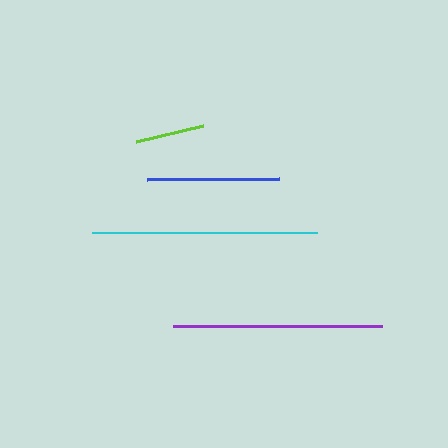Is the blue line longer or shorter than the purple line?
The purple line is longer than the blue line.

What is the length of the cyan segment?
The cyan segment is approximately 225 pixels long.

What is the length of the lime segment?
The lime segment is approximately 69 pixels long.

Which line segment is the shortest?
The lime line is the shortest at approximately 69 pixels.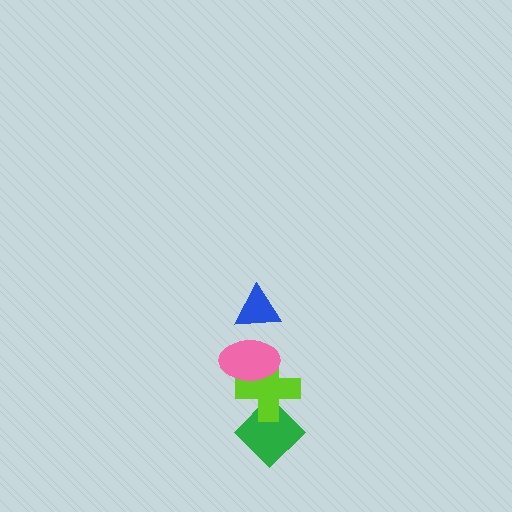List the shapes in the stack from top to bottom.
From top to bottom: the blue triangle, the pink ellipse, the lime cross, the green diamond.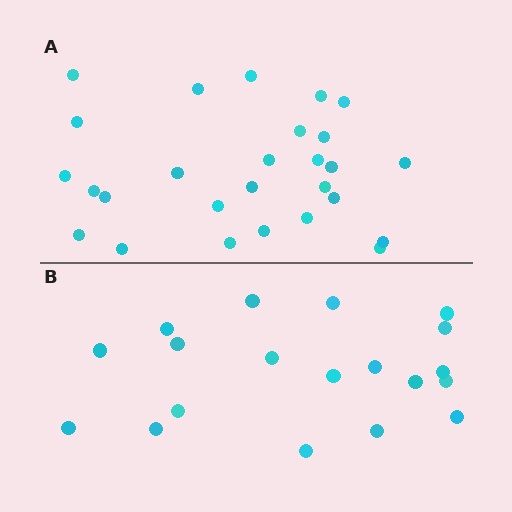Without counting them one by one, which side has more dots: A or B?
Region A (the top region) has more dots.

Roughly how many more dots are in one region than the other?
Region A has roughly 8 or so more dots than region B.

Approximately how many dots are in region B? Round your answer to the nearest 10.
About 20 dots. (The exact count is 19, which rounds to 20.)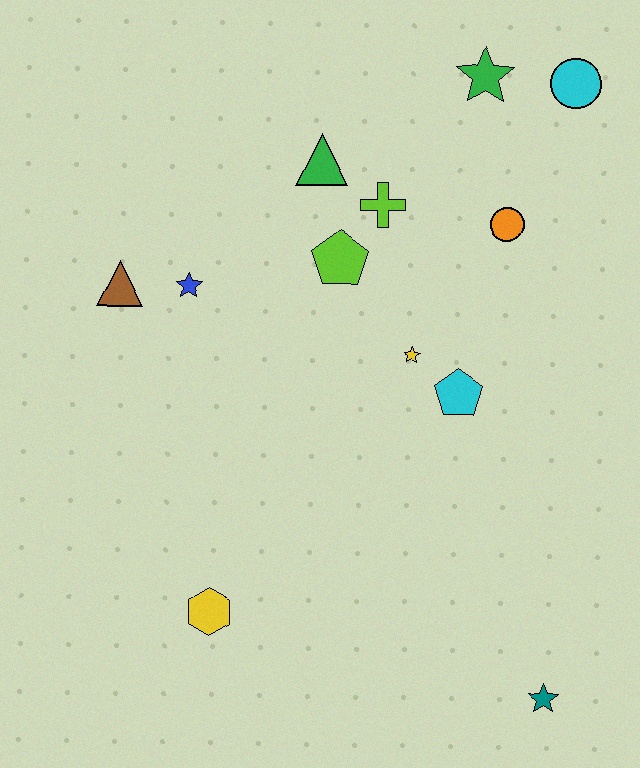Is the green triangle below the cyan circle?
Yes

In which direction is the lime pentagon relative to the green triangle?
The lime pentagon is below the green triangle.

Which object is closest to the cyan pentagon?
The yellow star is closest to the cyan pentagon.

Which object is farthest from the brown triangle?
The teal star is farthest from the brown triangle.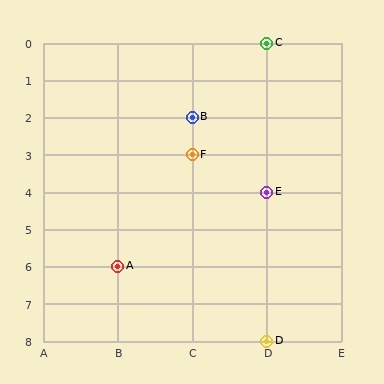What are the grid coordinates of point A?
Point A is at grid coordinates (B, 6).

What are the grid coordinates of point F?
Point F is at grid coordinates (C, 3).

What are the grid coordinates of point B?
Point B is at grid coordinates (C, 2).